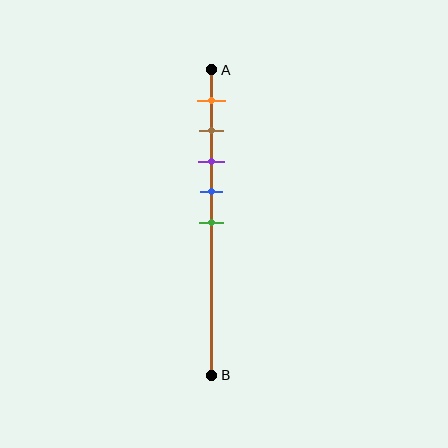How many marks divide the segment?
There are 5 marks dividing the segment.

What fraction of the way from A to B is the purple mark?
The purple mark is approximately 30% (0.3) of the way from A to B.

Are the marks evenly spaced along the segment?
Yes, the marks are approximately evenly spaced.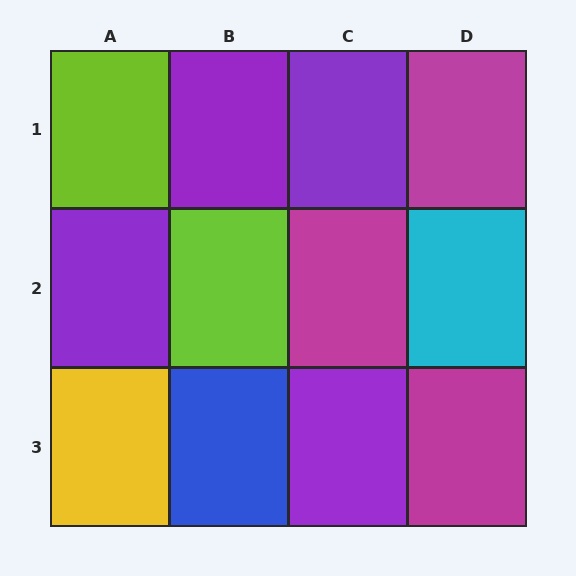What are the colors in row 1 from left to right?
Lime, purple, purple, magenta.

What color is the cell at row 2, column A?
Purple.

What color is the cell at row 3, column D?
Magenta.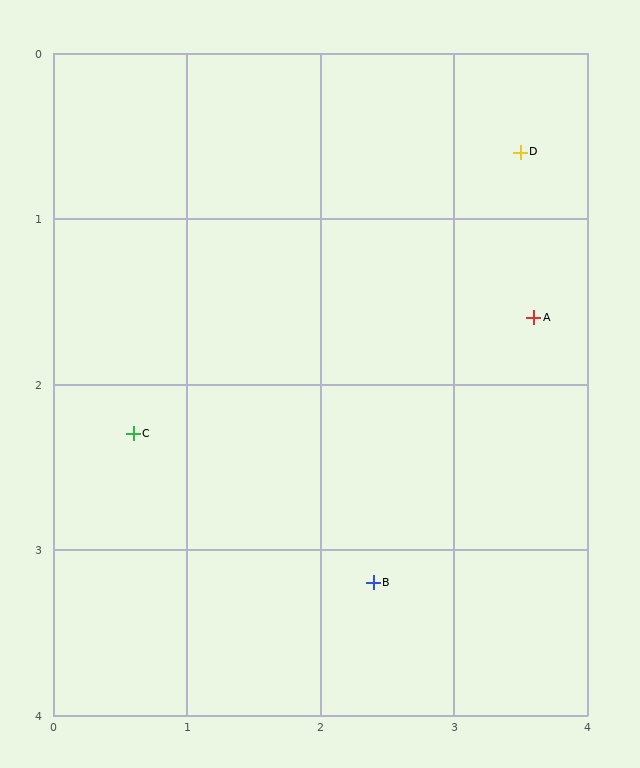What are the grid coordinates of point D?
Point D is at approximately (3.5, 0.6).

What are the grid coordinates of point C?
Point C is at approximately (0.6, 2.3).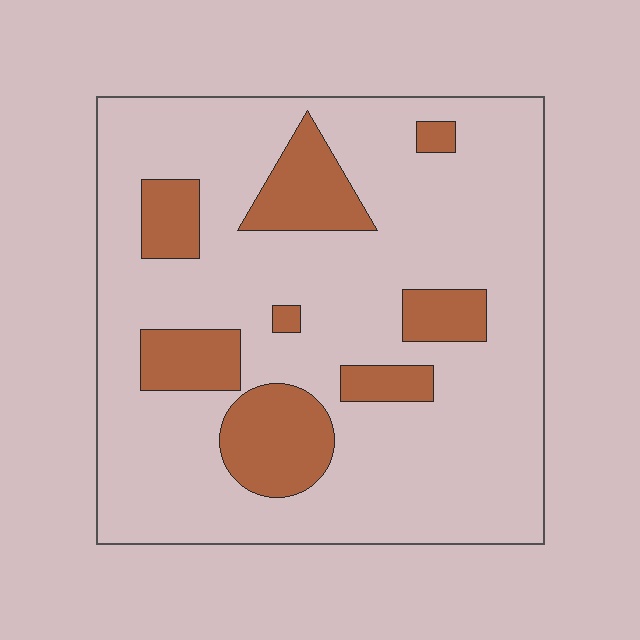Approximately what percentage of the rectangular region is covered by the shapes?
Approximately 20%.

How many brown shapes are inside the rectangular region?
8.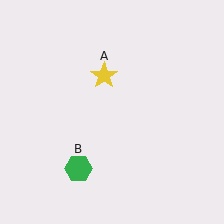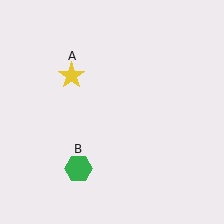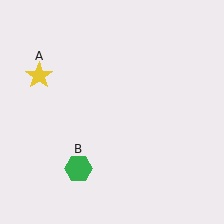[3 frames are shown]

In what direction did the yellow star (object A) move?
The yellow star (object A) moved left.